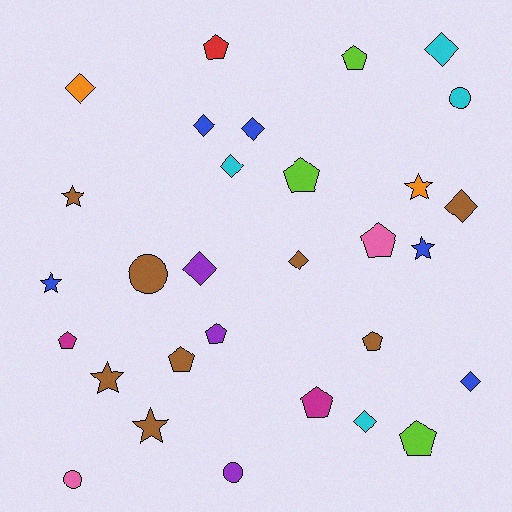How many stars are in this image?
There are 6 stars.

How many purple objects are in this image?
There are 3 purple objects.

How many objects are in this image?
There are 30 objects.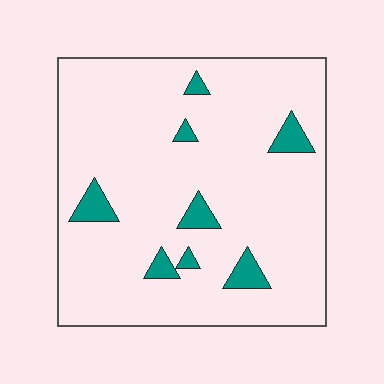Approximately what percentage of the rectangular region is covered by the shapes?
Approximately 10%.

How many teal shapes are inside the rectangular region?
8.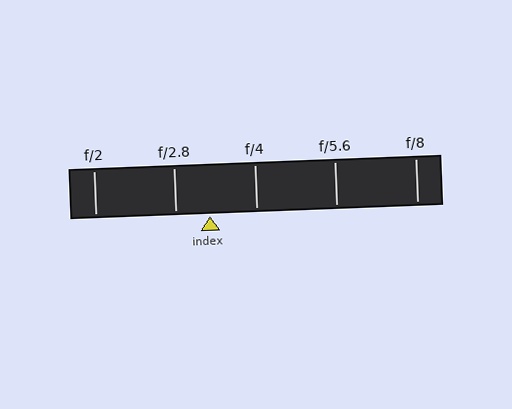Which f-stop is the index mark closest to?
The index mark is closest to f/2.8.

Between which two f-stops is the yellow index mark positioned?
The index mark is between f/2.8 and f/4.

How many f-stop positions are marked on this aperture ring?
There are 5 f-stop positions marked.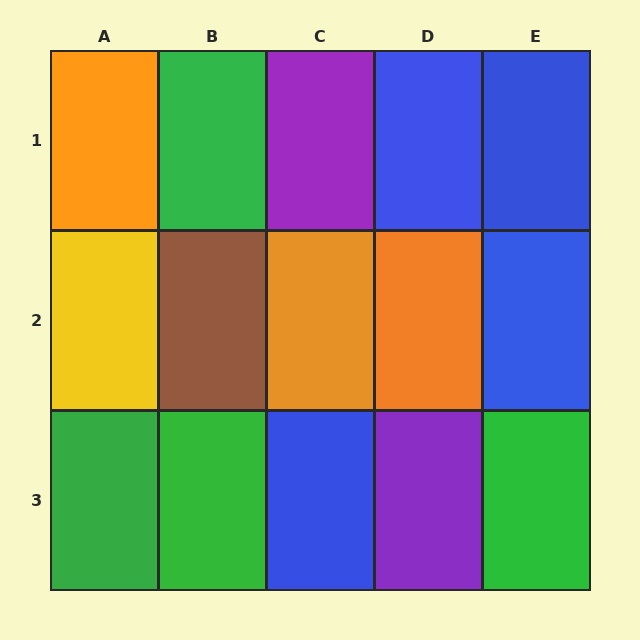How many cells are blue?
4 cells are blue.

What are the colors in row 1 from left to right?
Orange, green, purple, blue, blue.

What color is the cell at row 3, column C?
Blue.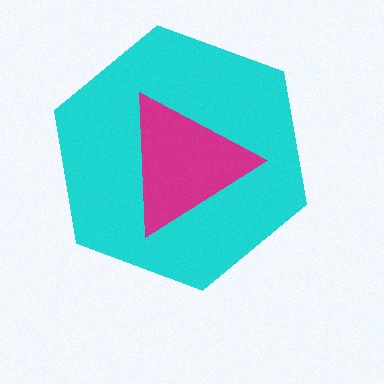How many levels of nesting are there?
2.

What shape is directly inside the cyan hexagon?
The magenta triangle.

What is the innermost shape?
The magenta triangle.